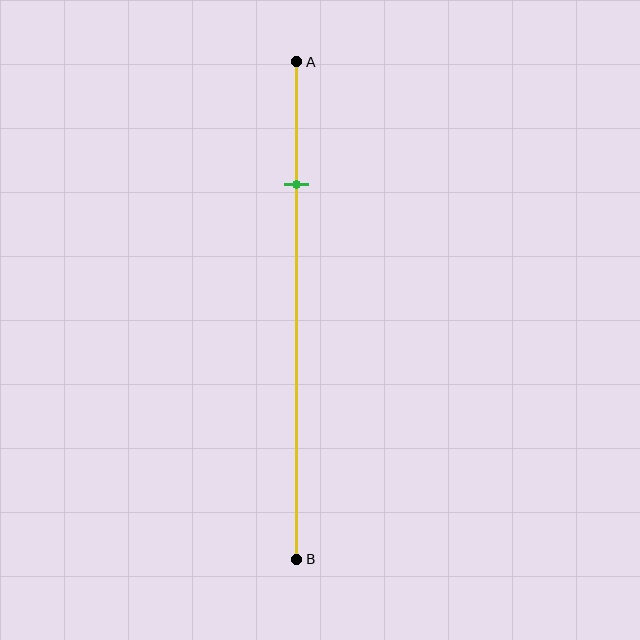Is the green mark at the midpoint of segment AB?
No, the mark is at about 25% from A, not at the 50% midpoint.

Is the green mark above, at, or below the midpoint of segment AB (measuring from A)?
The green mark is above the midpoint of segment AB.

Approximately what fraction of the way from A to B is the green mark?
The green mark is approximately 25% of the way from A to B.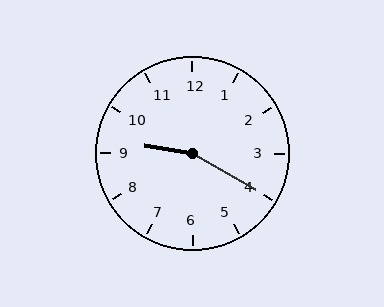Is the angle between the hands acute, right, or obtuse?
It is obtuse.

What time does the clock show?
9:20.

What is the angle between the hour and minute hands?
Approximately 160 degrees.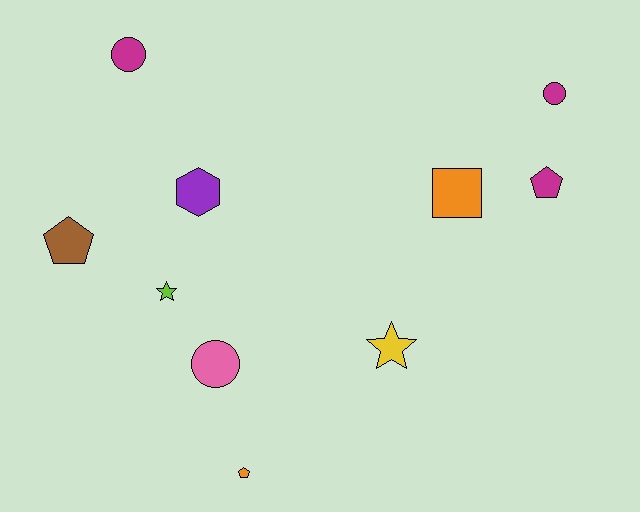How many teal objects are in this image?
There are no teal objects.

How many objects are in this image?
There are 10 objects.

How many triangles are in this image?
There are no triangles.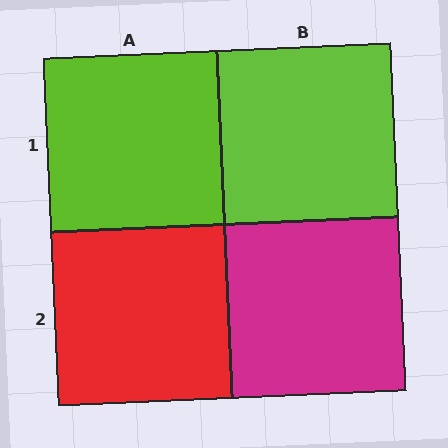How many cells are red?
1 cell is red.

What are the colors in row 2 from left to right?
Red, magenta.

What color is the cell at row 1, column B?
Lime.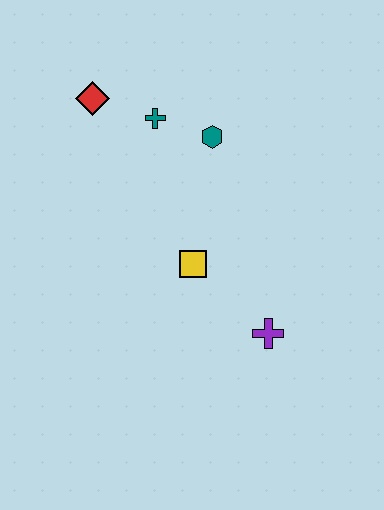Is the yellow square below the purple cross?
No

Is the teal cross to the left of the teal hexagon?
Yes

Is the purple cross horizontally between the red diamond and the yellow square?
No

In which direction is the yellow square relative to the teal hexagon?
The yellow square is below the teal hexagon.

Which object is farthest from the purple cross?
The red diamond is farthest from the purple cross.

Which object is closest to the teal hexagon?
The teal cross is closest to the teal hexagon.